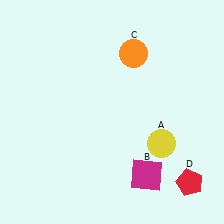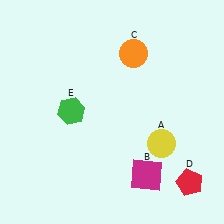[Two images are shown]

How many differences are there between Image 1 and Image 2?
There is 1 difference between the two images.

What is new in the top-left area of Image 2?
A green hexagon (E) was added in the top-left area of Image 2.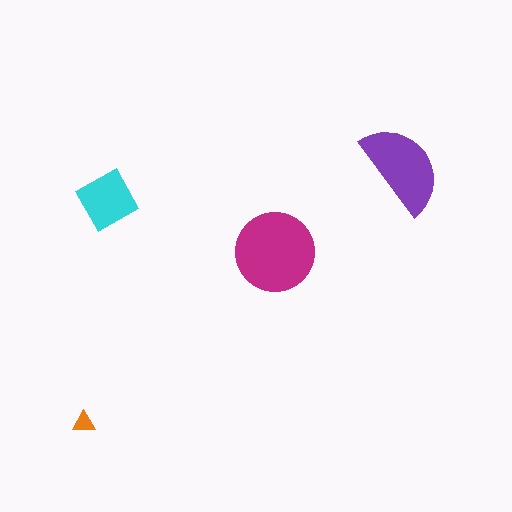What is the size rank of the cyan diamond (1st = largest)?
3rd.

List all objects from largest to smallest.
The magenta circle, the purple semicircle, the cyan diamond, the orange triangle.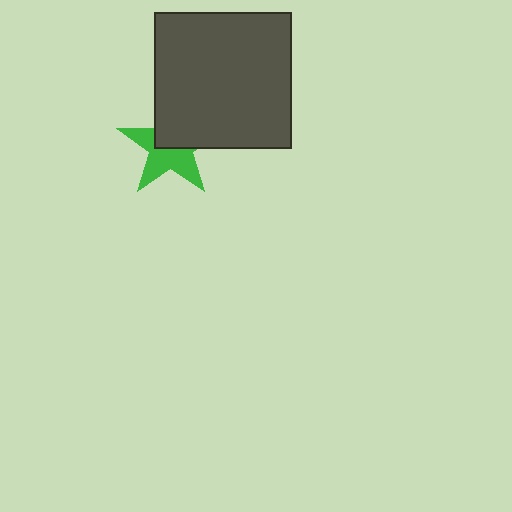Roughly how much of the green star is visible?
About half of it is visible (roughly 53%).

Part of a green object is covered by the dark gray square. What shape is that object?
It is a star.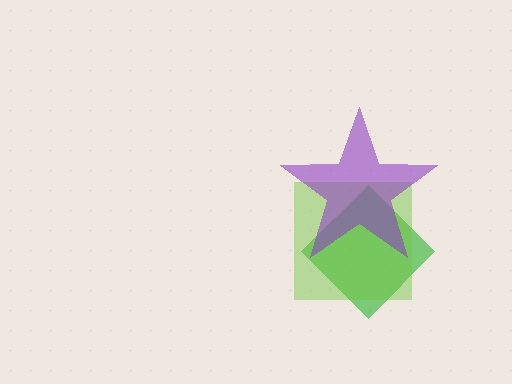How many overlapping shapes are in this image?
There are 3 overlapping shapes in the image.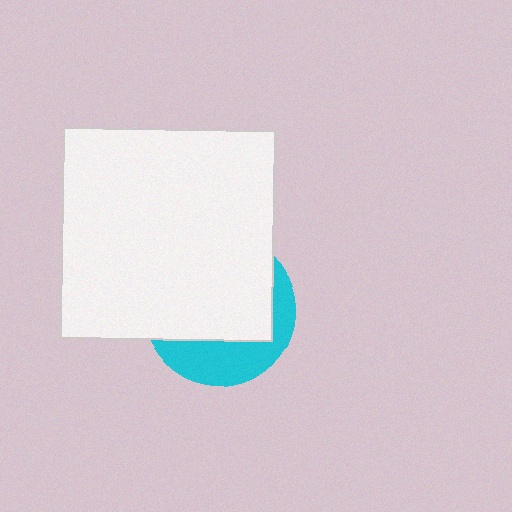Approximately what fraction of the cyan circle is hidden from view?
Roughly 67% of the cyan circle is hidden behind the white square.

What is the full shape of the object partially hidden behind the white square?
The partially hidden object is a cyan circle.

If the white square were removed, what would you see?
You would see the complete cyan circle.